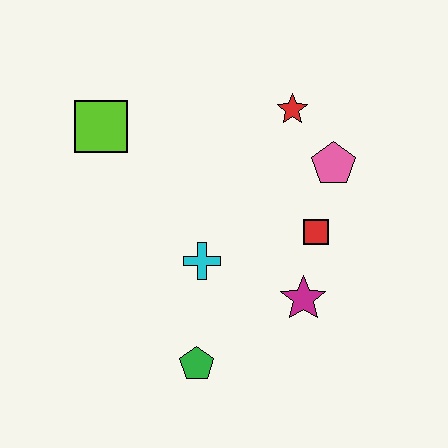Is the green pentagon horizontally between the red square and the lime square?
Yes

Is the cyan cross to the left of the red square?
Yes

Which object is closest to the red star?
The pink pentagon is closest to the red star.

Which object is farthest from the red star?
The green pentagon is farthest from the red star.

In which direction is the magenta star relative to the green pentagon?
The magenta star is to the right of the green pentagon.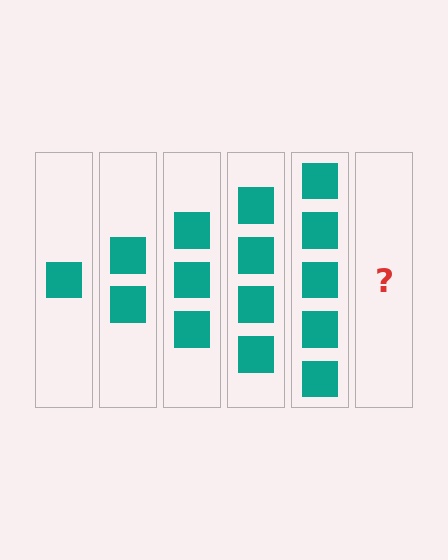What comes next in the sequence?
The next element should be 6 squares.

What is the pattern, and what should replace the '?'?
The pattern is that each step adds one more square. The '?' should be 6 squares.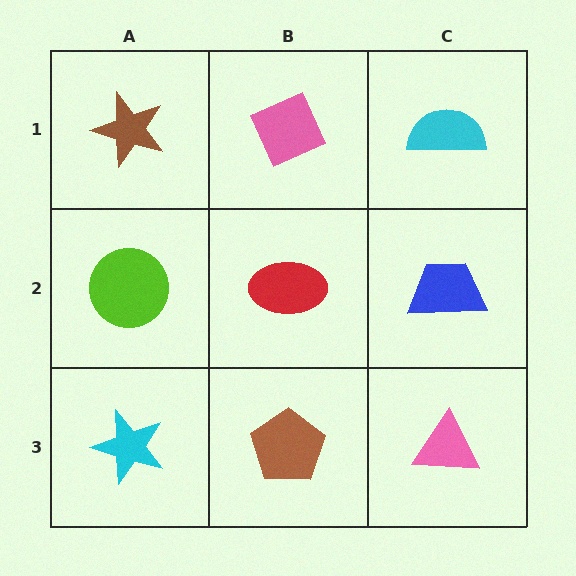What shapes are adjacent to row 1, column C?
A blue trapezoid (row 2, column C), a pink diamond (row 1, column B).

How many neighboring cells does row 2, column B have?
4.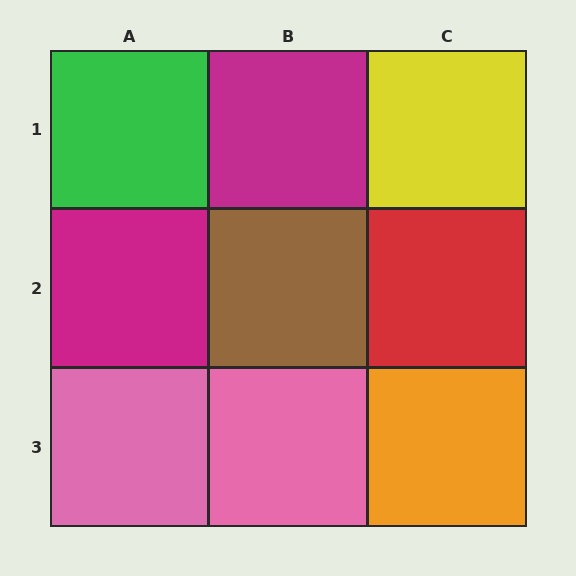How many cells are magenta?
2 cells are magenta.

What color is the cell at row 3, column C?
Orange.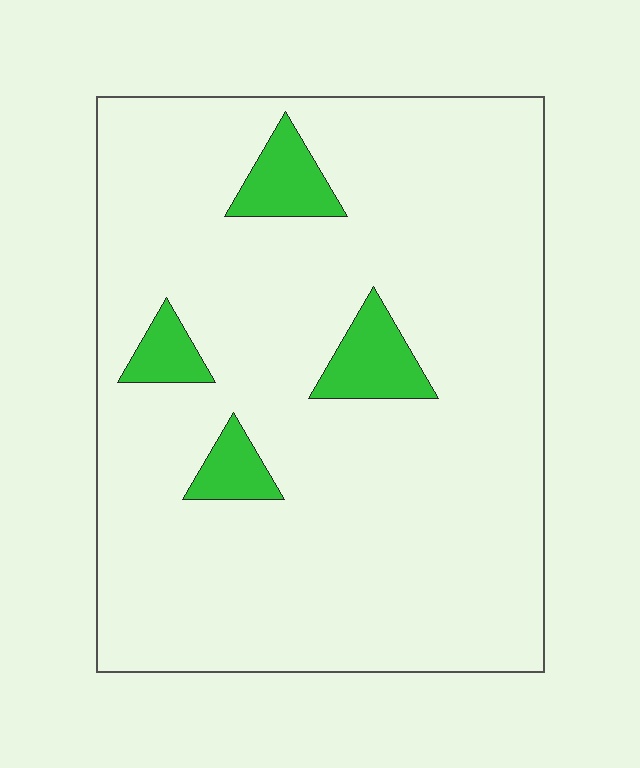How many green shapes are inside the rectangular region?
4.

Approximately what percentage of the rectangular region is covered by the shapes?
Approximately 10%.